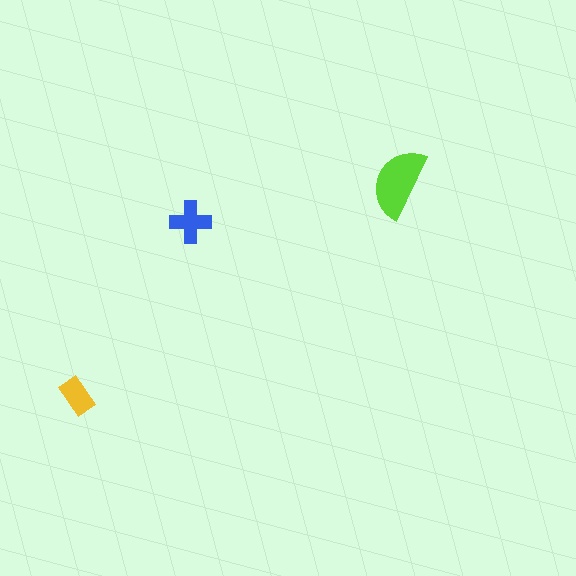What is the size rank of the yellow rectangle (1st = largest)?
3rd.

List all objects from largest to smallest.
The lime semicircle, the blue cross, the yellow rectangle.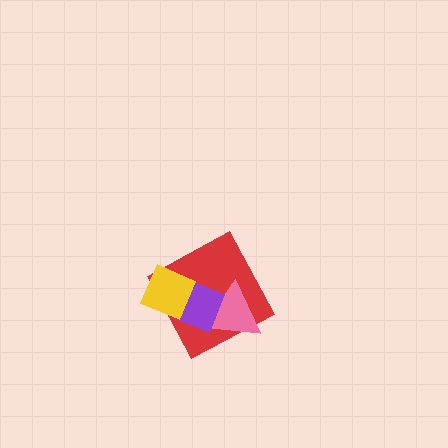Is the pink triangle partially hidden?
Yes, it is partially covered by another shape.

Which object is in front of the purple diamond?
The yellow diamond is in front of the purple diamond.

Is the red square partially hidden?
Yes, it is partially covered by another shape.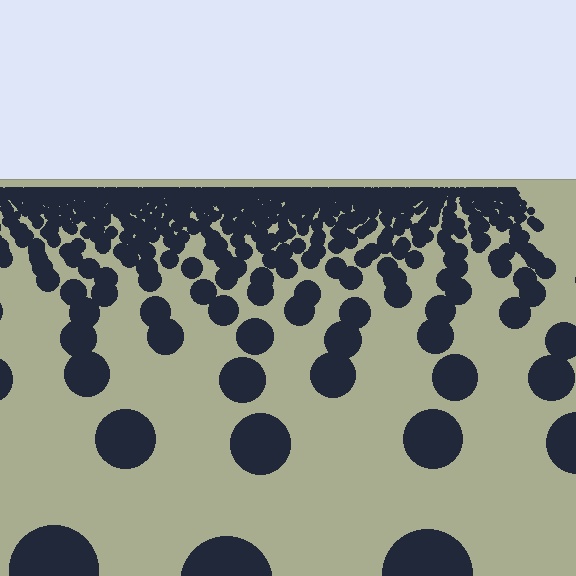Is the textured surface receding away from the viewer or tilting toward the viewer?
The surface is receding away from the viewer. Texture elements get smaller and denser toward the top.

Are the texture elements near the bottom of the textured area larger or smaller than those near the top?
Larger. Near the bottom, elements are closer to the viewer and appear at a bigger on-screen size.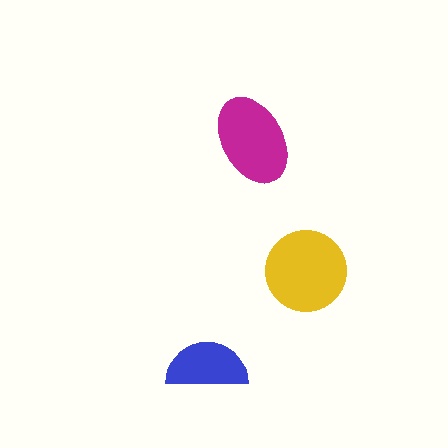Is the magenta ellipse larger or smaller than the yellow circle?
Smaller.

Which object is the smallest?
The blue semicircle.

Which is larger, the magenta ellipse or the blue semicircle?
The magenta ellipse.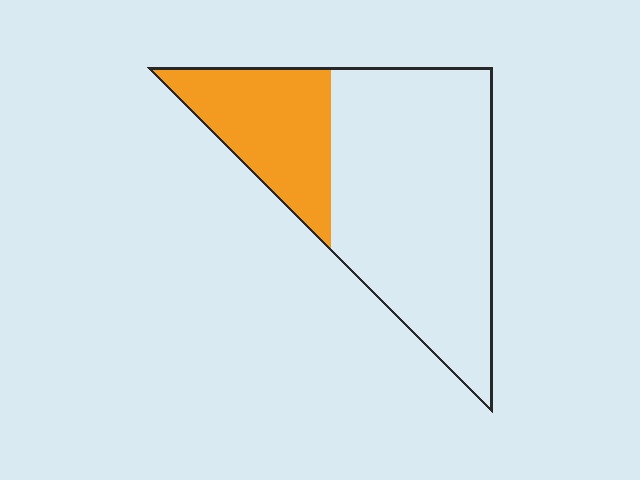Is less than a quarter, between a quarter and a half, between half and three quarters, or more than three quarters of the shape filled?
Between a quarter and a half.